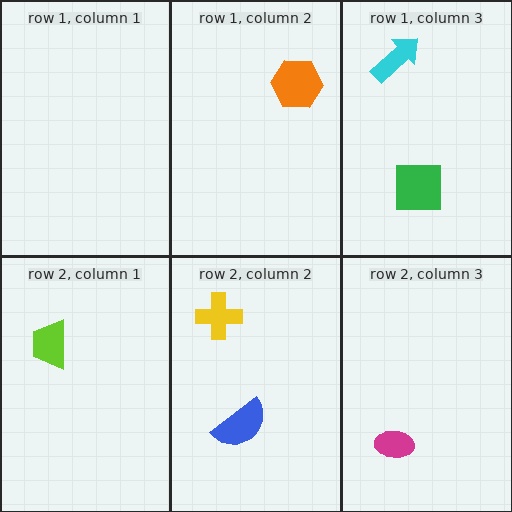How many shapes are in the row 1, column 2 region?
1.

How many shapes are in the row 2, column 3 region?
1.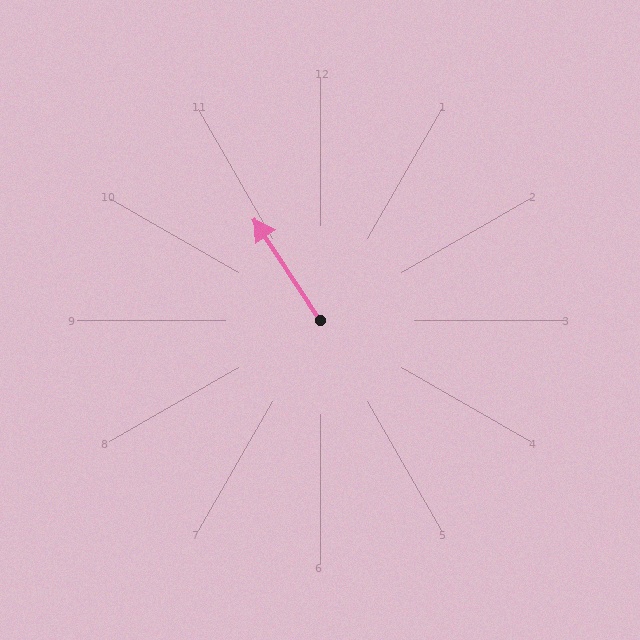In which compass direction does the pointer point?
Northwest.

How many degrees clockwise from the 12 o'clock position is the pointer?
Approximately 327 degrees.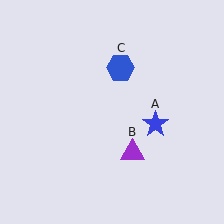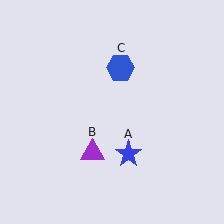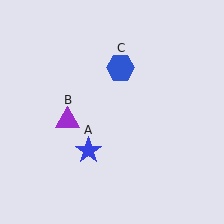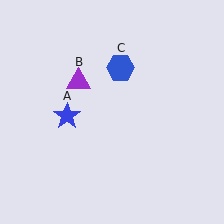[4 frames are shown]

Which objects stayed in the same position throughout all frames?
Blue hexagon (object C) remained stationary.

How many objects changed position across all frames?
2 objects changed position: blue star (object A), purple triangle (object B).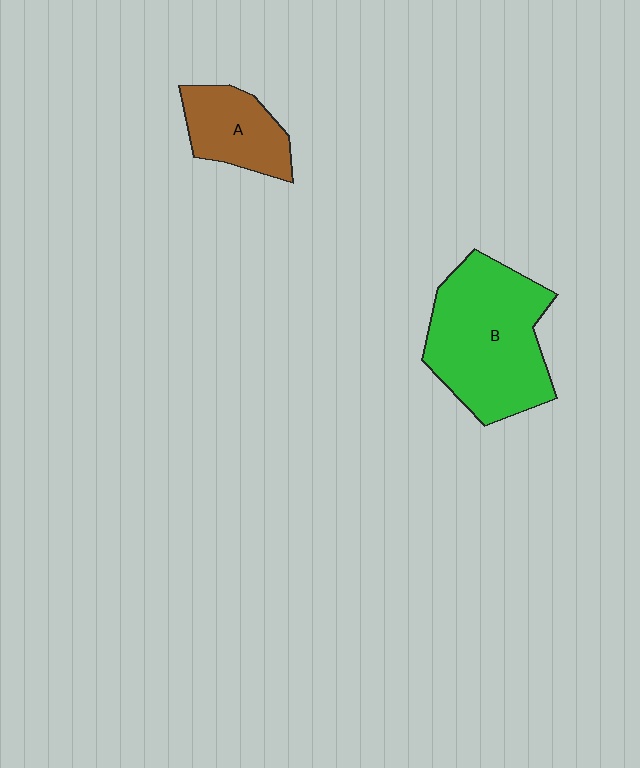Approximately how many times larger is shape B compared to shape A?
Approximately 2.2 times.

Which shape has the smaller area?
Shape A (brown).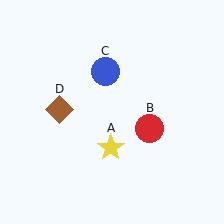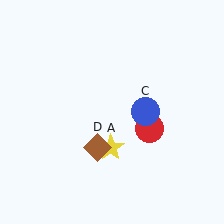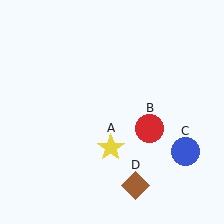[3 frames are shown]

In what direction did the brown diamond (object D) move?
The brown diamond (object D) moved down and to the right.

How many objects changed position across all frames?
2 objects changed position: blue circle (object C), brown diamond (object D).